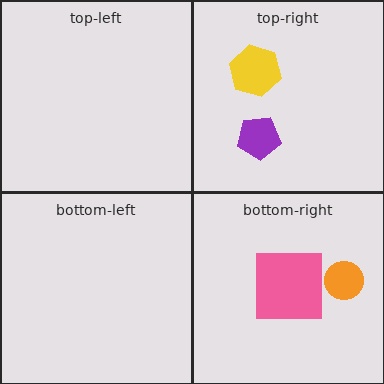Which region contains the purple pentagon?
The top-right region.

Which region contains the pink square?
The bottom-right region.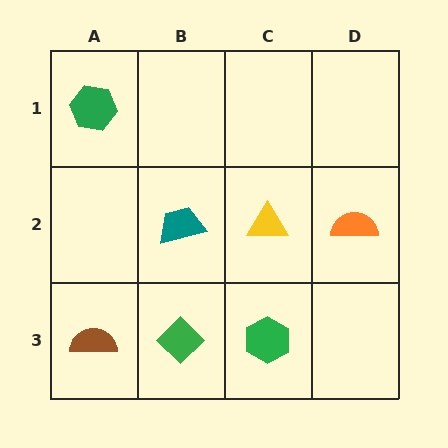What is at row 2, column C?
A yellow triangle.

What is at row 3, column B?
A green diamond.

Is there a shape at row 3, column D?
No, that cell is empty.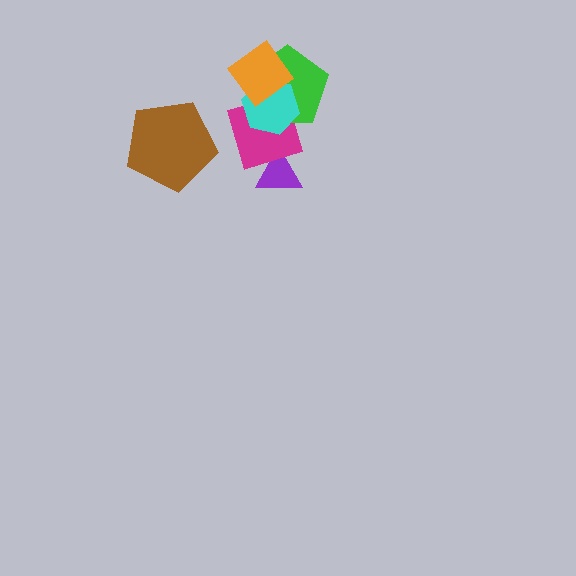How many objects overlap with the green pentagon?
3 objects overlap with the green pentagon.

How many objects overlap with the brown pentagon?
0 objects overlap with the brown pentagon.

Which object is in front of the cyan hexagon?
The orange diamond is in front of the cyan hexagon.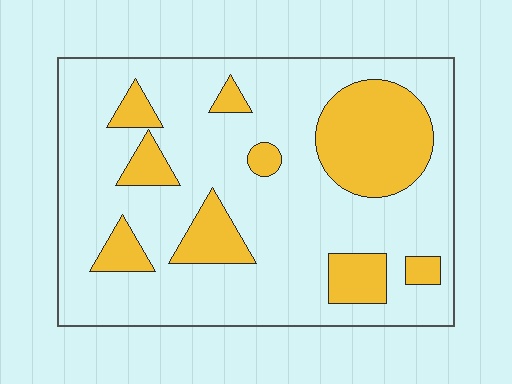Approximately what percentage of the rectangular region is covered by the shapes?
Approximately 25%.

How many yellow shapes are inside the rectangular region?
9.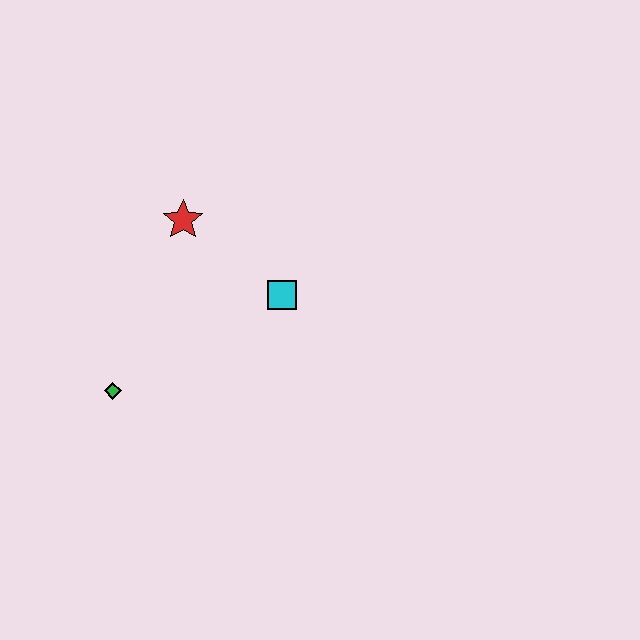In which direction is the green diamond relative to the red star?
The green diamond is below the red star.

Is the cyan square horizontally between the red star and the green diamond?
No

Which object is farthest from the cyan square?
The green diamond is farthest from the cyan square.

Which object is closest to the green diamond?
The red star is closest to the green diamond.